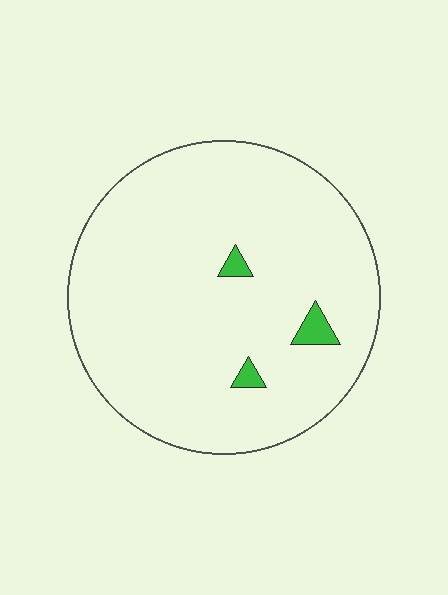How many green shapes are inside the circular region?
3.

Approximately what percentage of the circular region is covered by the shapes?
Approximately 5%.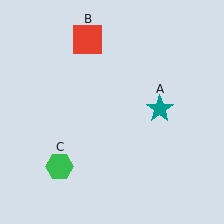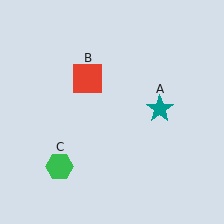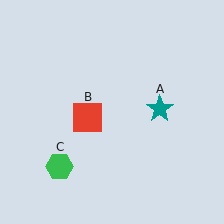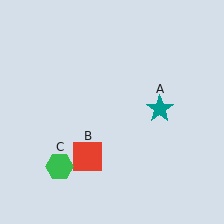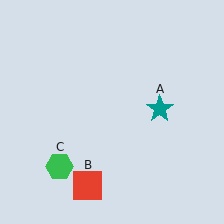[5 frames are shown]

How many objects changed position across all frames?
1 object changed position: red square (object B).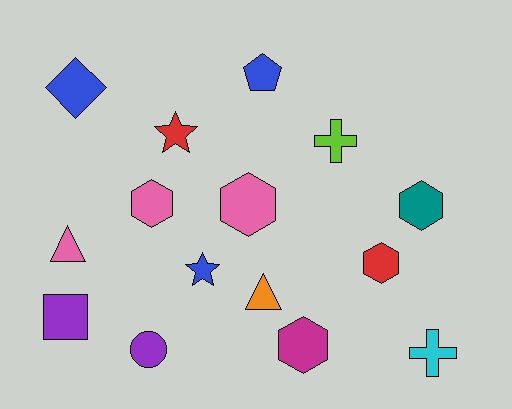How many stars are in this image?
There are 2 stars.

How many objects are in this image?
There are 15 objects.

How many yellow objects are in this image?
There are no yellow objects.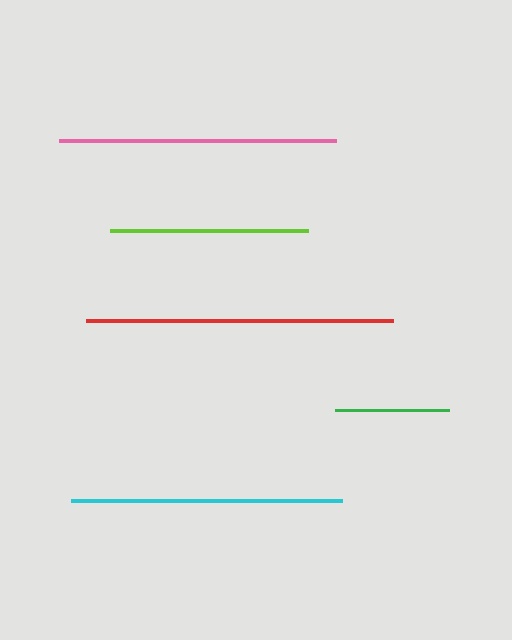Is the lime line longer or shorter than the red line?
The red line is longer than the lime line.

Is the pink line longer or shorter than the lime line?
The pink line is longer than the lime line.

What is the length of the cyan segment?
The cyan segment is approximately 271 pixels long.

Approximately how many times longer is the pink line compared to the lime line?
The pink line is approximately 1.4 times the length of the lime line.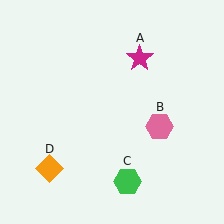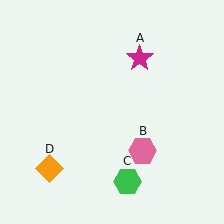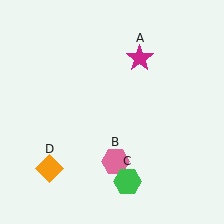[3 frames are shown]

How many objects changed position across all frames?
1 object changed position: pink hexagon (object B).